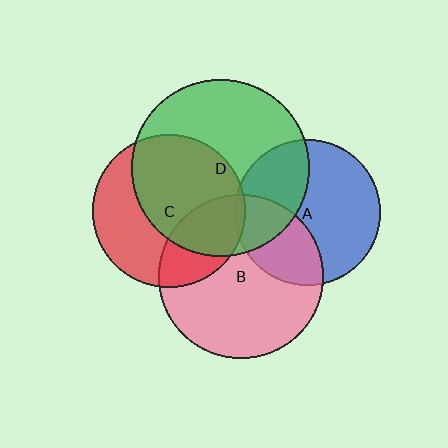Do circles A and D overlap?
Yes.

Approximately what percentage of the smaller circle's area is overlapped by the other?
Approximately 35%.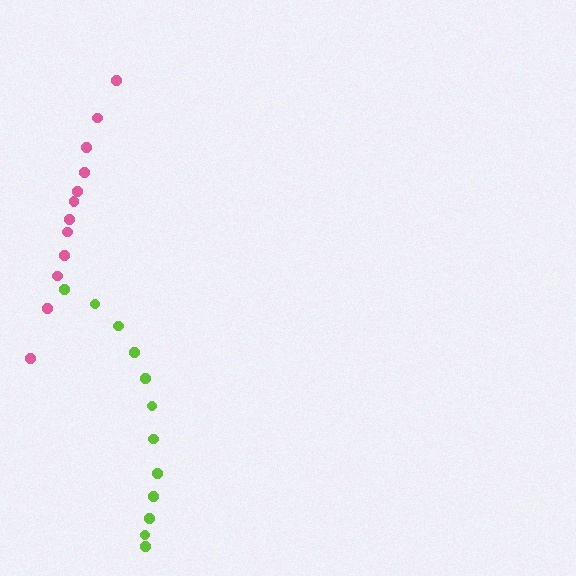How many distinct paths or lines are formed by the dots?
There are 2 distinct paths.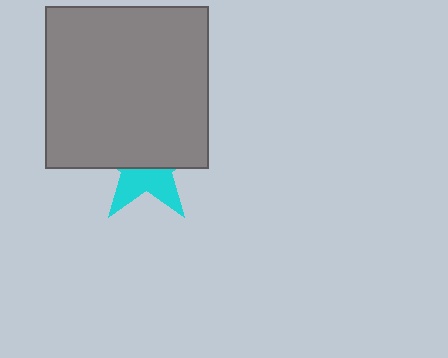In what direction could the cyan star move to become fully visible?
The cyan star could move down. That would shift it out from behind the gray square entirely.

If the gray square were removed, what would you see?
You would see the complete cyan star.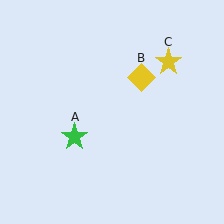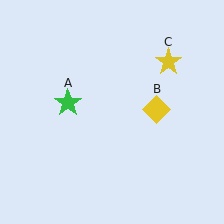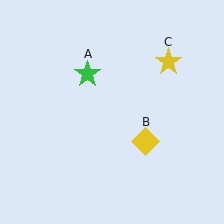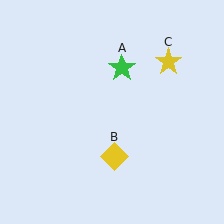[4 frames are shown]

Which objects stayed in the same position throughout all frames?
Yellow star (object C) remained stationary.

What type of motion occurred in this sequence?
The green star (object A), yellow diamond (object B) rotated clockwise around the center of the scene.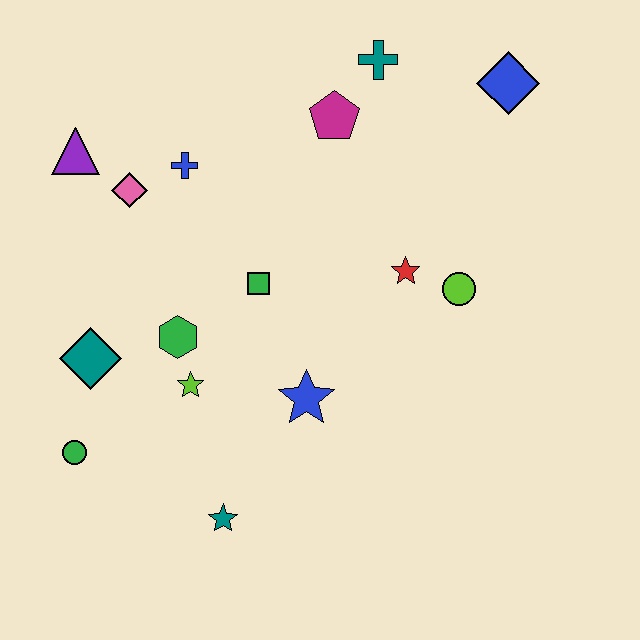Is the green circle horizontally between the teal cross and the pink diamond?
No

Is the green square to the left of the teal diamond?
No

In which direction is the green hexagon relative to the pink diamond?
The green hexagon is below the pink diamond.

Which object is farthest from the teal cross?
The green circle is farthest from the teal cross.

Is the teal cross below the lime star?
No